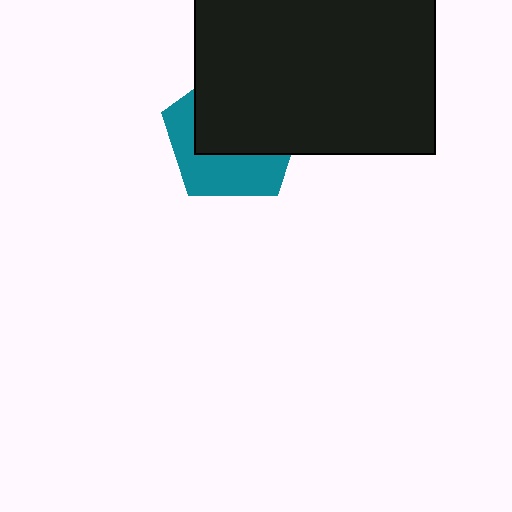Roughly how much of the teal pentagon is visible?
A small part of it is visible (roughly 42%).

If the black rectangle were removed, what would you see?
You would see the complete teal pentagon.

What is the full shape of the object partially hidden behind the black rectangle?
The partially hidden object is a teal pentagon.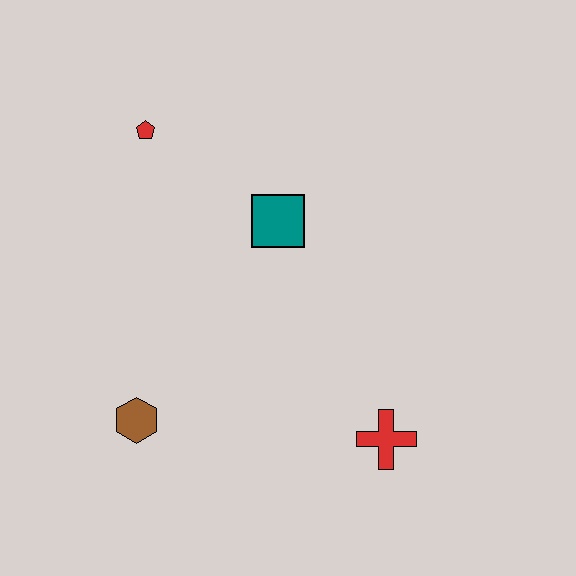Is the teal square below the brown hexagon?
No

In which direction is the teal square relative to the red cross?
The teal square is above the red cross.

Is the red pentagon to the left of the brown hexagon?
No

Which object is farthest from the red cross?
The red pentagon is farthest from the red cross.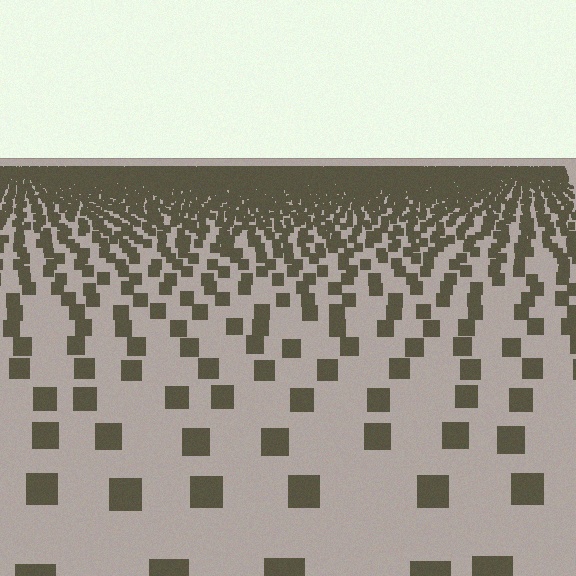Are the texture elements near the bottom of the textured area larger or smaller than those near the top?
Larger. Near the bottom, elements are closer to the viewer and appear at a bigger on-screen size.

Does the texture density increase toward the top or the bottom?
Density increases toward the top.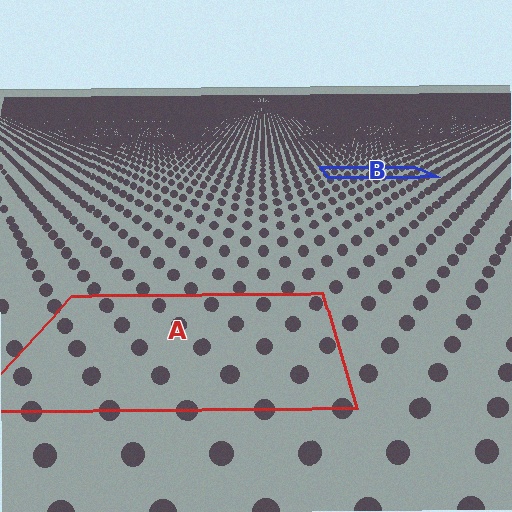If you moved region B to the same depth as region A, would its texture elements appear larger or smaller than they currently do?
They would appear larger. At a closer depth, the same texture elements are projected at a bigger on-screen size.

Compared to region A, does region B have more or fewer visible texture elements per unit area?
Region B has more texture elements per unit area — they are packed more densely because it is farther away.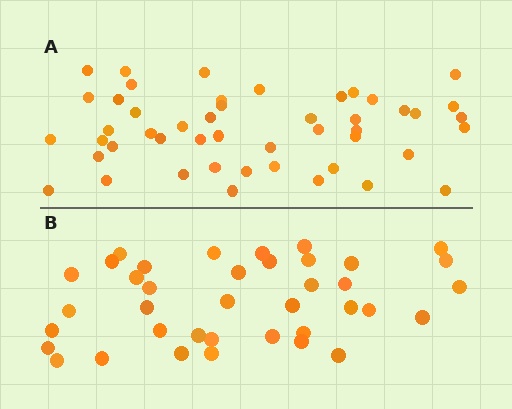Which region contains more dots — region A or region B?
Region A (the top region) has more dots.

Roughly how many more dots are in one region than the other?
Region A has roughly 10 or so more dots than region B.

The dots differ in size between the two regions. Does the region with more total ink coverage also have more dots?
No. Region B has more total ink coverage because its dots are larger, but region A actually contains more individual dots. Total area can be misleading — the number of items is what matters here.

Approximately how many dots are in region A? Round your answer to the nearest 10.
About 50 dots. (The exact count is 48, which rounds to 50.)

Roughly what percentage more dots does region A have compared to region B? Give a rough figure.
About 25% more.